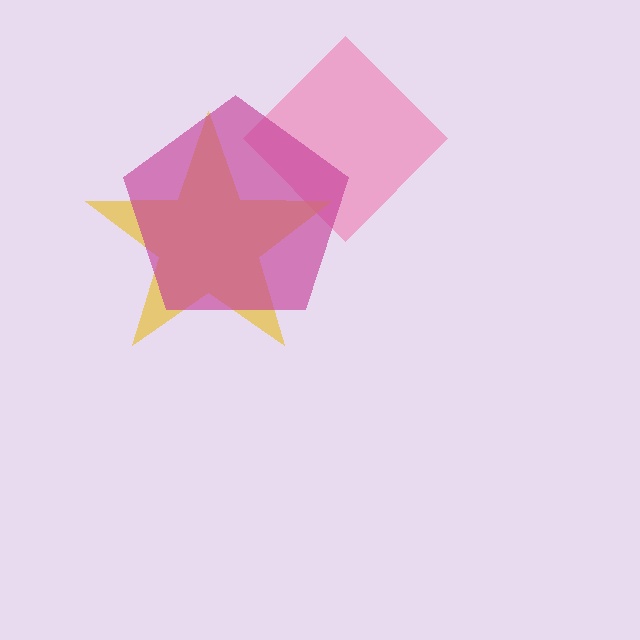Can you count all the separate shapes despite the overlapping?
Yes, there are 3 separate shapes.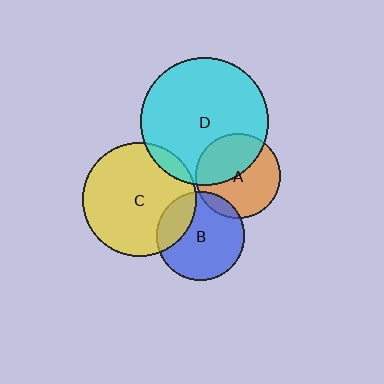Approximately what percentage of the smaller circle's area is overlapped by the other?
Approximately 25%.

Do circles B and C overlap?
Yes.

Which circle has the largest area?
Circle D (cyan).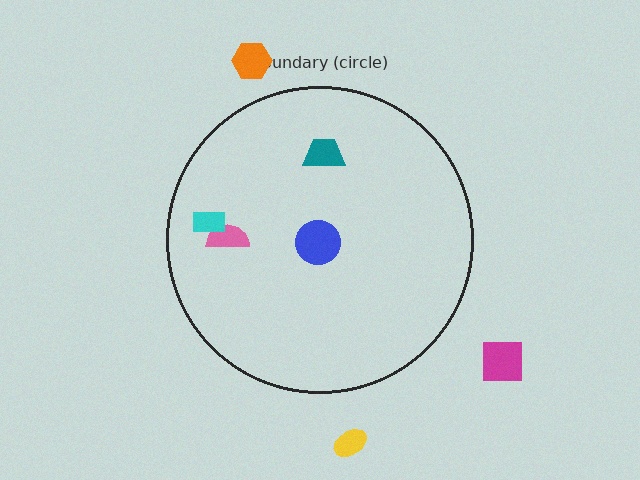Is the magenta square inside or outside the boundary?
Outside.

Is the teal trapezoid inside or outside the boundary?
Inside.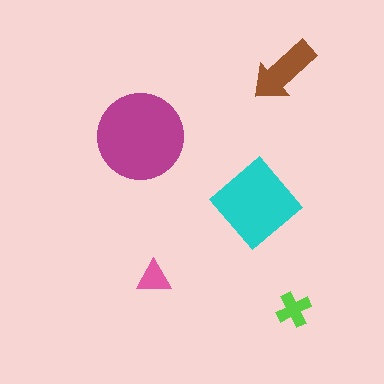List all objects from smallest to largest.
The pink triangle, the lime cross, the brown arrow, the cyan diamond, the magenta circle.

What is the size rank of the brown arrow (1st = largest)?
3rd.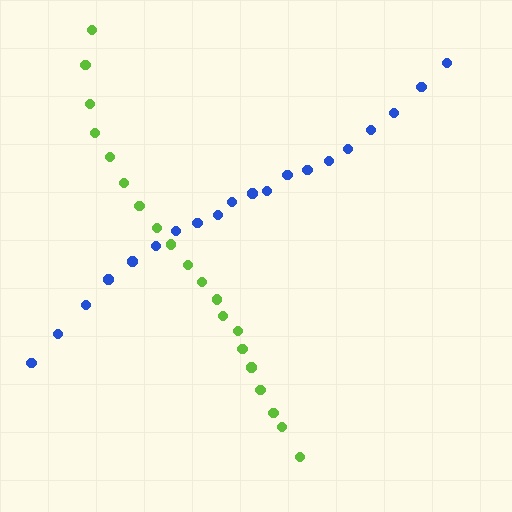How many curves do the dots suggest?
There are 2 distinct paths.